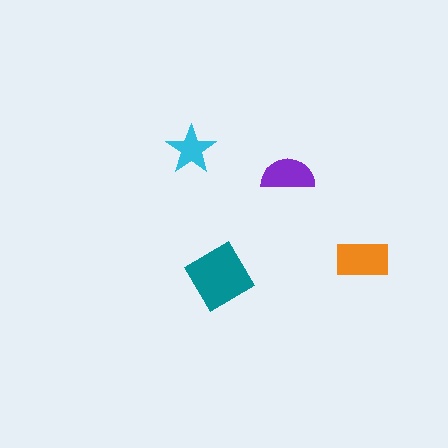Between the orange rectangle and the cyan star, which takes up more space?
The orange rectangle.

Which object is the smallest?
The cyan star.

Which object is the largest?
The teal diamond.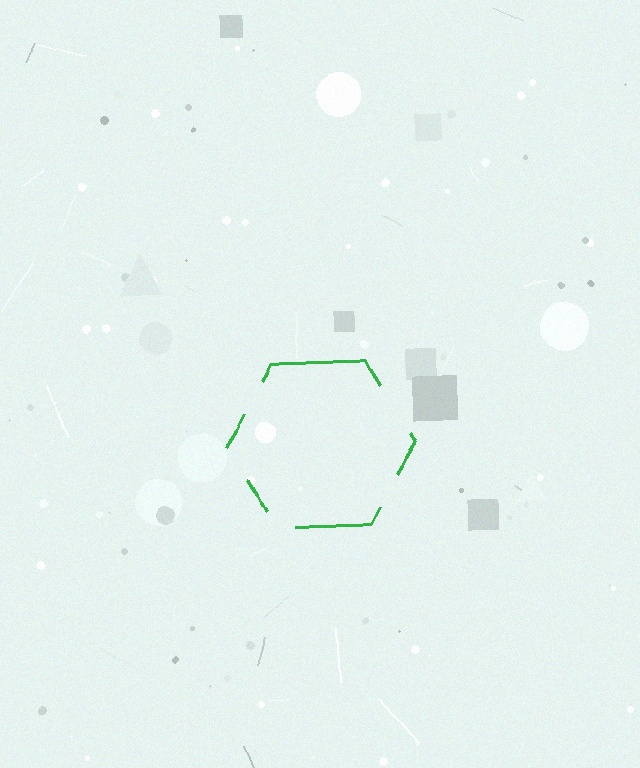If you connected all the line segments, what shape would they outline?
They would outline a hexagon.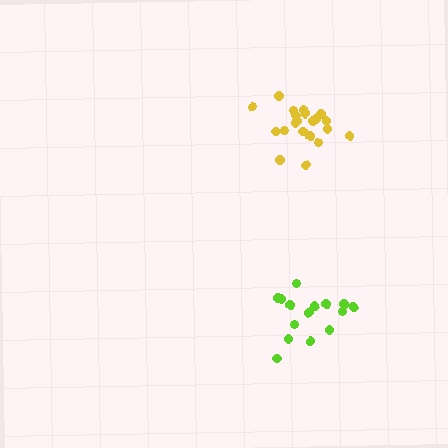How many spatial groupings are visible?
There are 2 spatial groupings.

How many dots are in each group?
Group 1: 15 dots, Group 2: 21 dots (36 total).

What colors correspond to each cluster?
The clusters are colored: lime, yellow.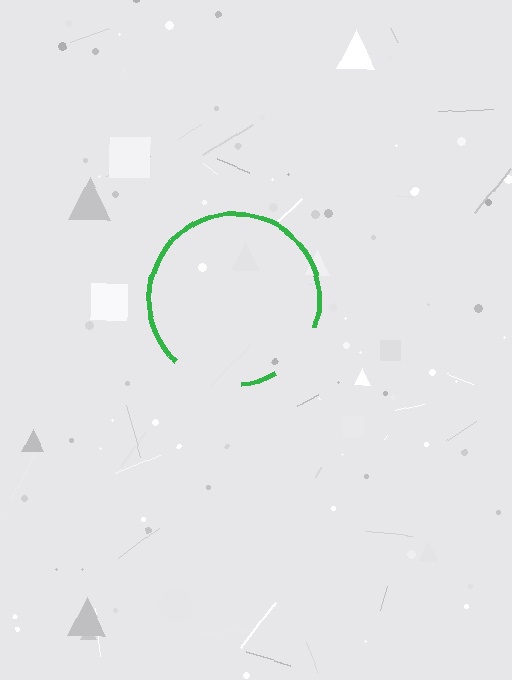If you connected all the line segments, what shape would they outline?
They would outline a circle.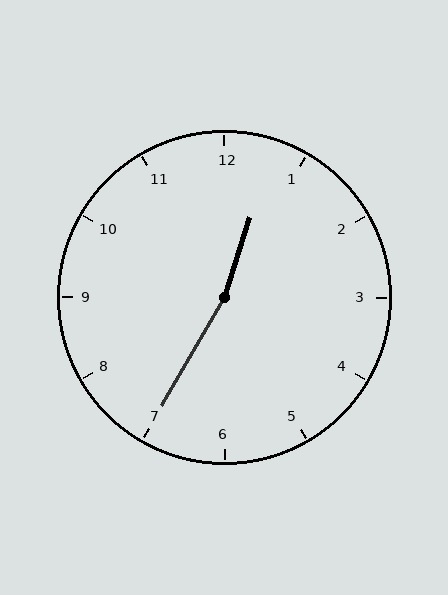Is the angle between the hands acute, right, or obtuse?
It is obtuse.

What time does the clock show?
12:35.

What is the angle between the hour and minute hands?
Approximately 168 degrees.